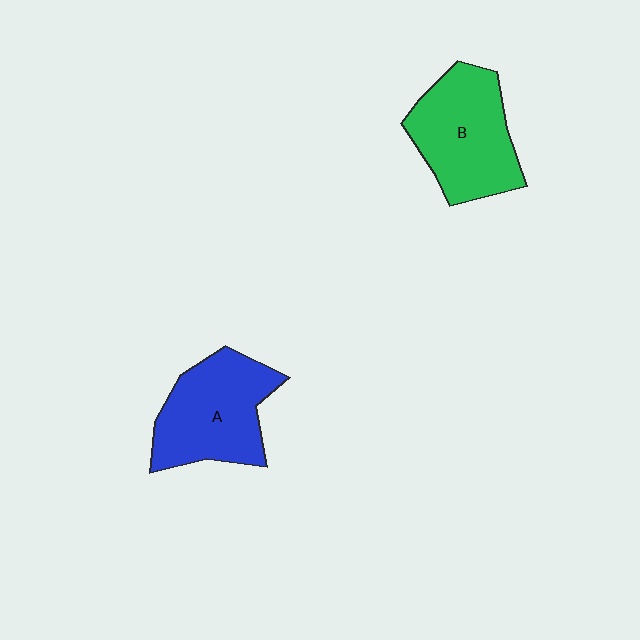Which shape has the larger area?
Shape B (green).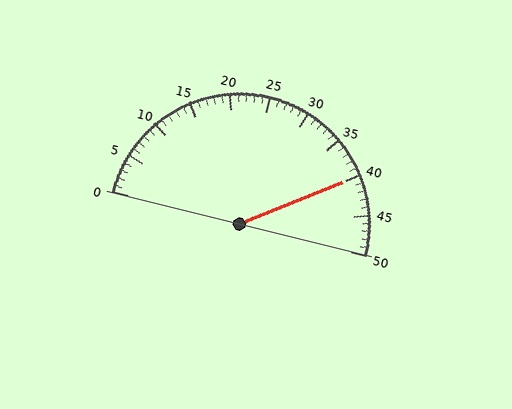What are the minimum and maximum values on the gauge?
The gauge ranges from 0 to 50.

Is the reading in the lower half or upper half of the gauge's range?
The reading is in the upper half of the range (0 to 50).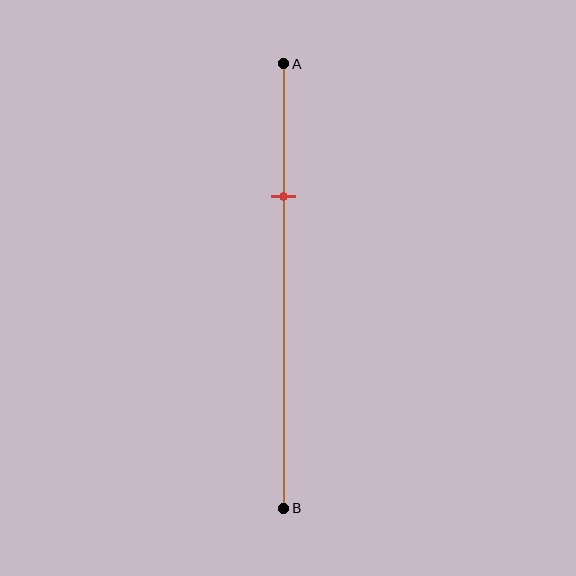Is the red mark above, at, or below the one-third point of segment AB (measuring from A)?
The red mark is above the one-third point of segment AB.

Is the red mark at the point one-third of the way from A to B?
No, the mark is at about 30% from A, not at the 33% one-third point.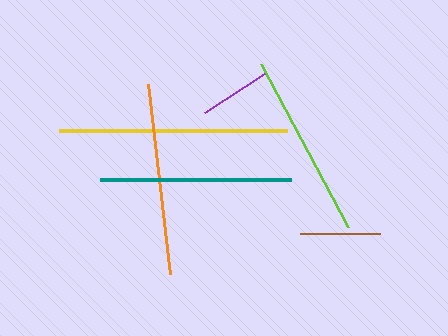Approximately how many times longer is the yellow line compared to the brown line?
The yellow line is approximately 2.9 times the length of the brown line.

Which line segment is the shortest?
The purple line is the shortest at approximately 72 pixels.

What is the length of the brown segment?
The brown segment is approximately 80 pixels long.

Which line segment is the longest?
The yellow line is the longest at approximately 228 pixels.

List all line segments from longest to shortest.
From longest to shortest: yellow, orange, teal, lime, brown, purple.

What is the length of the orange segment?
The orange segment is approximately 191 pixels long.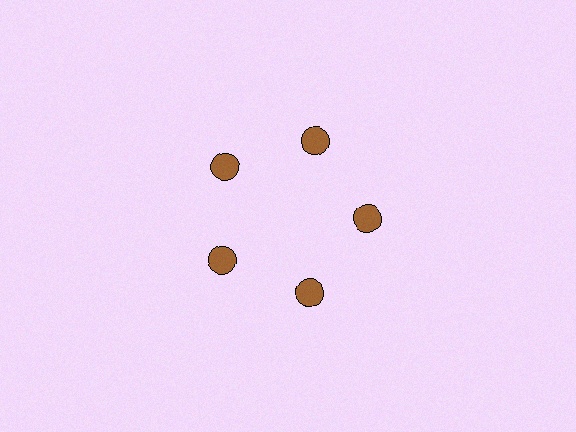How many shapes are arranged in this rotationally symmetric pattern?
There are 5 shapes, arranged in 5 groups of 1.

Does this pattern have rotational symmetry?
Yes, this pattern has 5-fold rotational symmetry. It looks the same after rotating 72 degrees around the center.